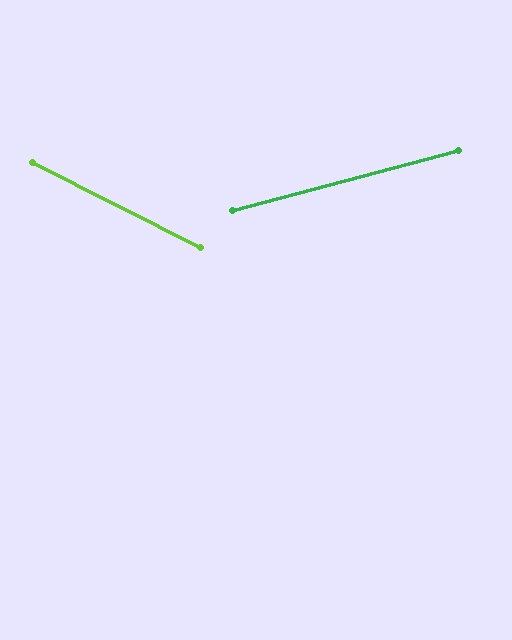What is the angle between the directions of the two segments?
Approximately 42 degrees.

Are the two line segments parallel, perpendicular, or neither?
Neither parallel nor perpendicular — they differ by about 42°.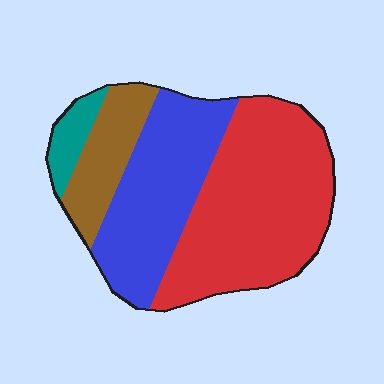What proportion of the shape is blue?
Blue covers around 30% of the shape.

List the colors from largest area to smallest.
From largest to smallest: red, blue, brown, teal.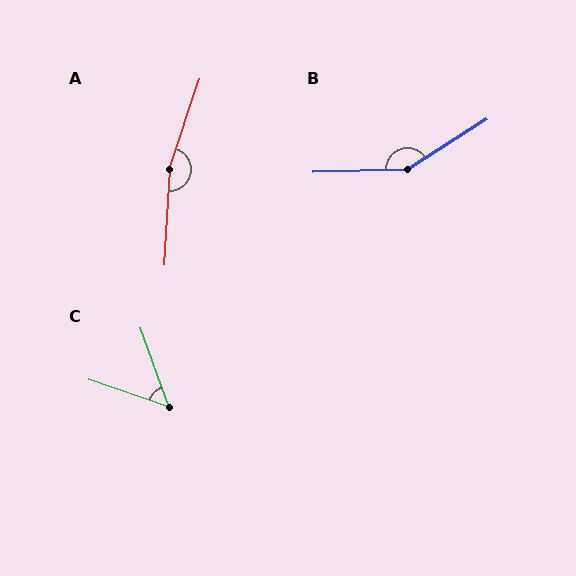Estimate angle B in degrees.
Approximately 149 degrees.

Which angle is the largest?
A, at approximately 164 degrees.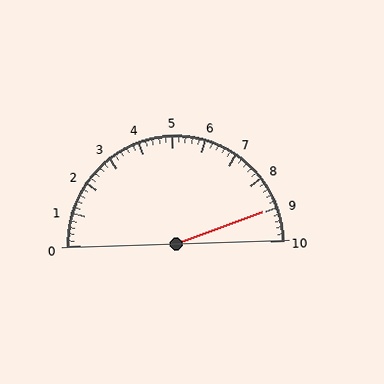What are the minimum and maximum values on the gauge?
The gauge ranges from 0 to 10.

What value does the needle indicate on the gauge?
The needle indicates approximately 9.0.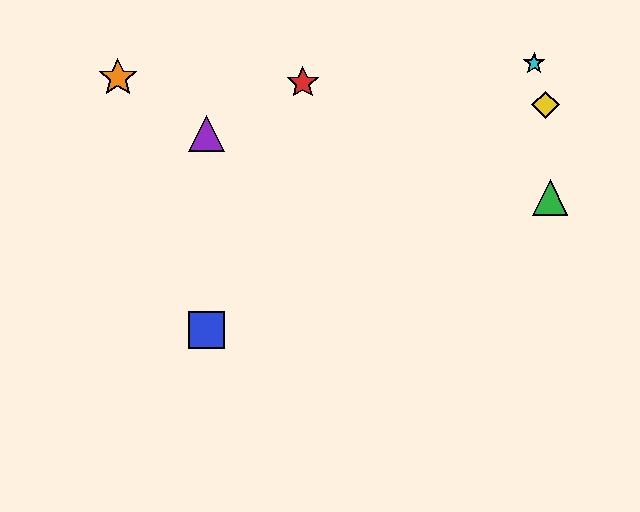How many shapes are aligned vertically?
2 shapes (the blue square, the purple triangle) are aligned vertically.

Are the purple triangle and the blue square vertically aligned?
Yes, both are at x≈207.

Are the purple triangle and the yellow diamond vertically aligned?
No, the purple triangle is at x≈207 and the yellow diamond is at x≈545.